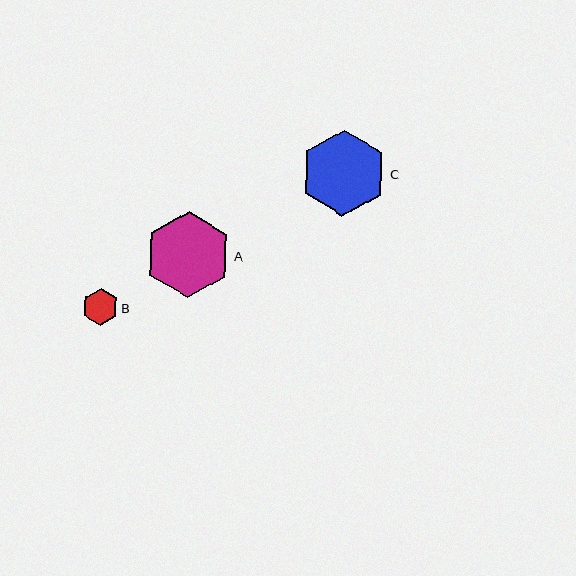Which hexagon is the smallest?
Hexagon B is the smallest with a size of approximately 37 pixels.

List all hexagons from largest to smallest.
From largest to smallest: C, A, B.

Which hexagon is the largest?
Hexagon C is the largest with a size of approximately 86 pixels.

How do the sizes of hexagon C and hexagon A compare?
Hexagon C and hexagon A are approximately the same size.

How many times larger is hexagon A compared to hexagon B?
Hexagon A is approximately 2.3 times the size of hexagon B.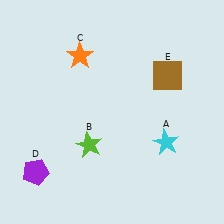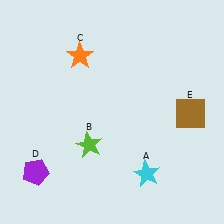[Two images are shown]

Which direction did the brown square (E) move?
The brown square (E) moved down.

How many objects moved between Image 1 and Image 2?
2 objects moved between the two images.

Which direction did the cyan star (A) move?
The cyan star (A) moved down.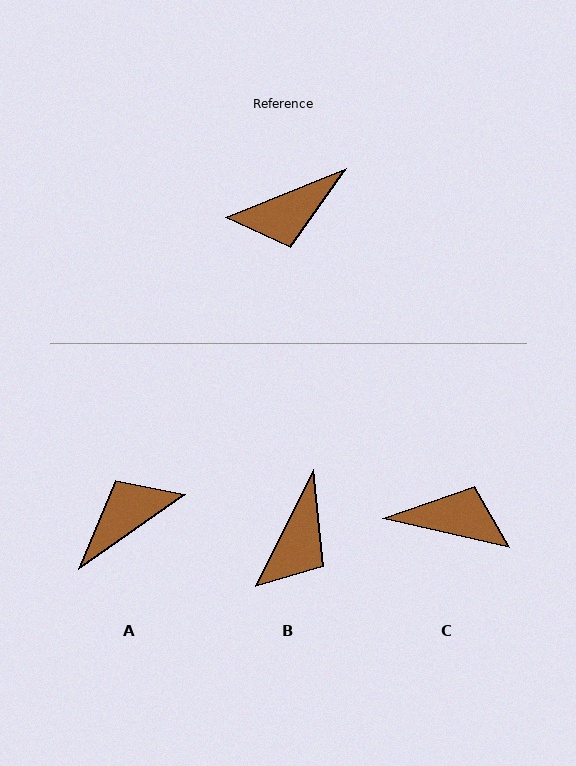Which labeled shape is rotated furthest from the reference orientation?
A, about 167 degrees away.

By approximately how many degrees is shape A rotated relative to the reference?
Approximately 167 degrees clockwise.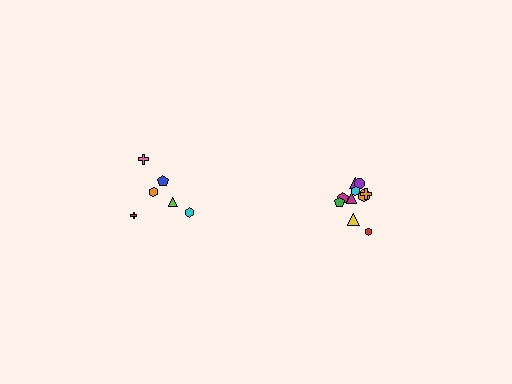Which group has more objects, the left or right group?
The right group.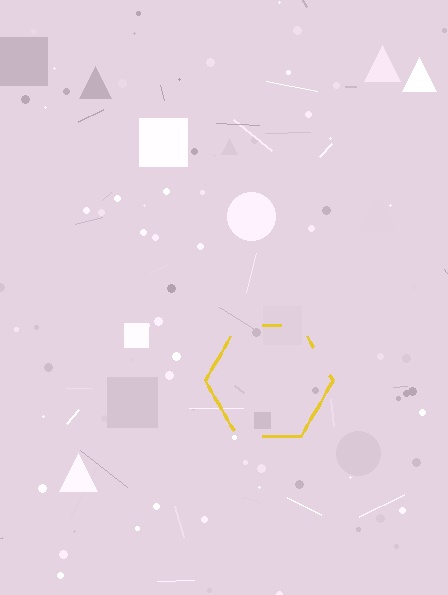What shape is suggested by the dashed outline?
The dashed outline suggests a hexagon.